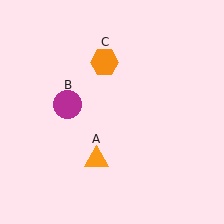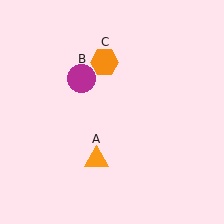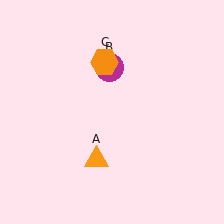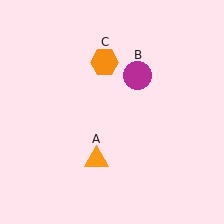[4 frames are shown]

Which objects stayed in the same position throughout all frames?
Orange triangle (object A) and orange hexagon (object C) remained stationary.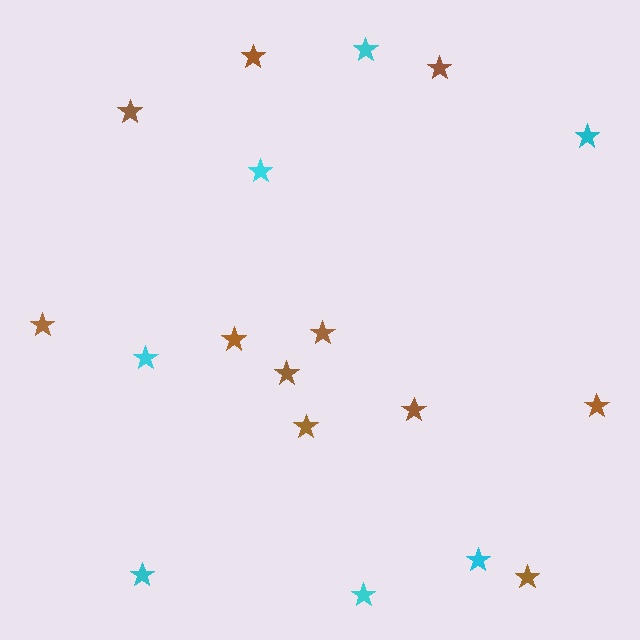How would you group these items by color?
There are 2 groups: one group of brown stars (11) and one group of cyan stars (7).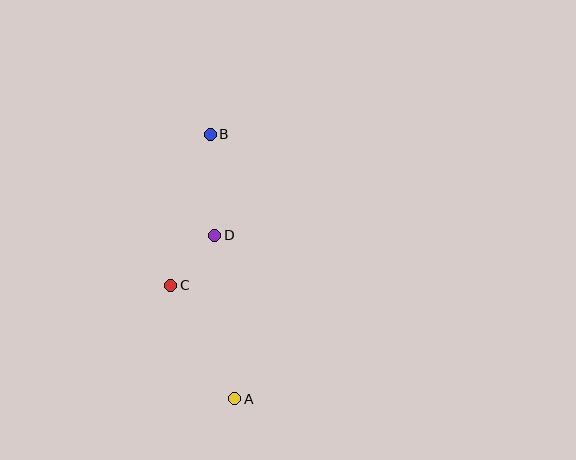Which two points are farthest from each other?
Points A and B are farthest from each other.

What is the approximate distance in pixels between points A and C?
The distance between A and C is approximately 130 pixels.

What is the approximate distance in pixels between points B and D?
The distance between B and D is approximately 101 pixels.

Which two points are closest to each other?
Points C and D are closest to each other.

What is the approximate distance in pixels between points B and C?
The distance between B and C is approximately 156 pixels.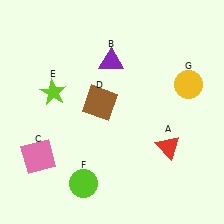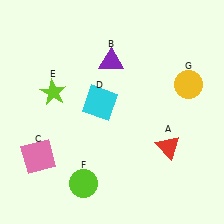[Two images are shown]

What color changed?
The square (D) changed from brown in Image 1 to cyan in Image 2.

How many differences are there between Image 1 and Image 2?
There is 1 difference between the two images.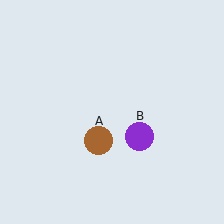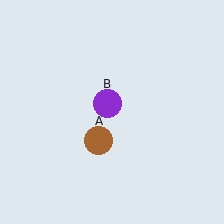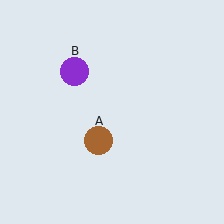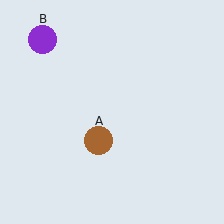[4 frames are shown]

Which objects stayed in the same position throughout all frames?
Brown circle (object A) remained stationary.